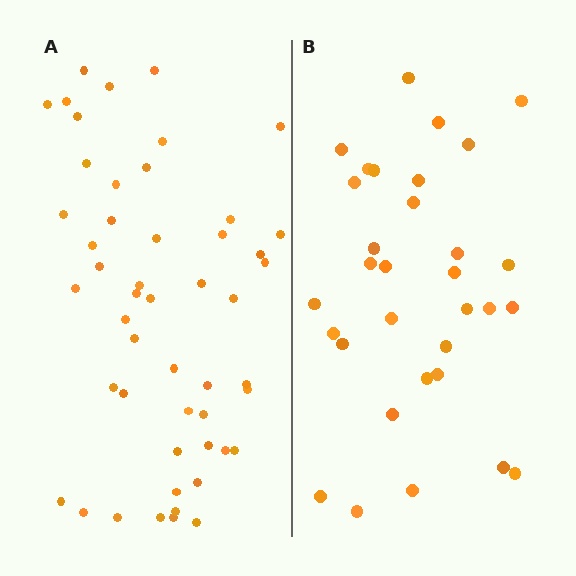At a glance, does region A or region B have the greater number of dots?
Region A (the left region) has more dots.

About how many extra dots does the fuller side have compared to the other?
Region A has approximately 20 more dots than region B.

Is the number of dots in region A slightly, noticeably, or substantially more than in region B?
Region A has substantially more. The ratio is roughly 1.6 to 1.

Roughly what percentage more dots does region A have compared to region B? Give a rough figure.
About 55% more.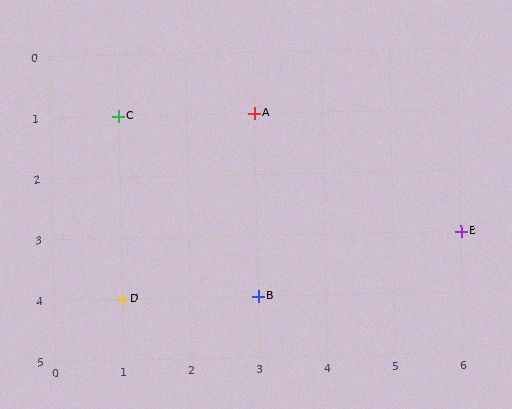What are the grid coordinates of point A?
Point A is at grid coordinates (3, 1).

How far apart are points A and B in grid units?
Points A and B are 3 rows apart.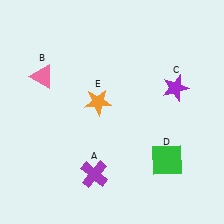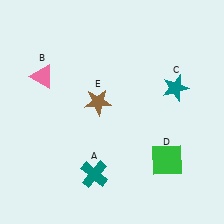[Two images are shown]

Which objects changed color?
A changed from purple to teal. C changed from purple to teal. E changed from orange to brown.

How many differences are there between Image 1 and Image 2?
There are 3 differences between the two images.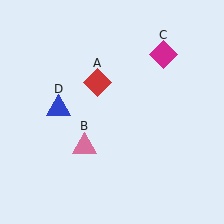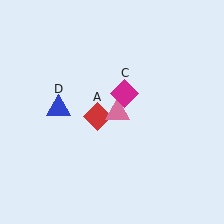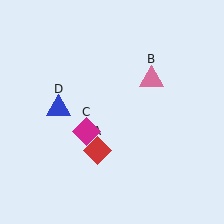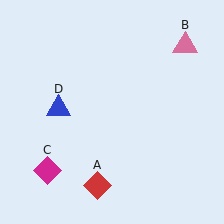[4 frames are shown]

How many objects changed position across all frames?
3 objects changed position: red diamond (object A), pink triangle (object B), magenta diamond (object C).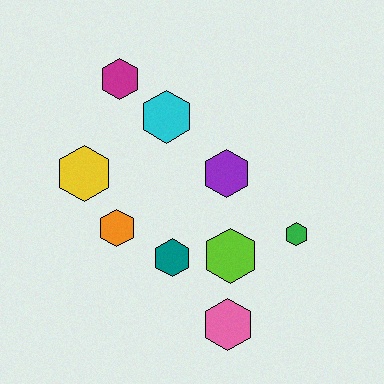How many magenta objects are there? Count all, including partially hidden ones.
There is 1 magenta object.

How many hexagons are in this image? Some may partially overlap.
There are 9 hexagons.